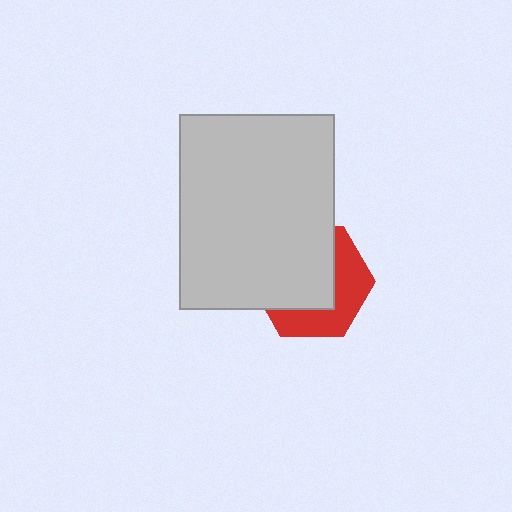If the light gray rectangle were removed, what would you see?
You would see the complete red hexagon.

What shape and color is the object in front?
The object in front is a light gray rectangle.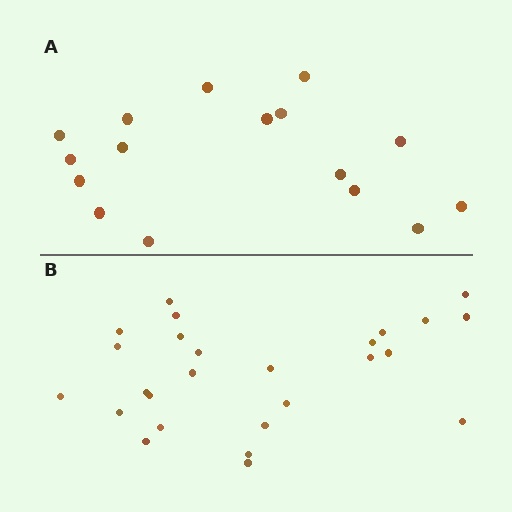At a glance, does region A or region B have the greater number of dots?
Region B (the bottom region) has more dots.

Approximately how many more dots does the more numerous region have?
Region B has roughly 10 or so more dots than region A.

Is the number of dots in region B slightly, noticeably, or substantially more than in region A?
Region B has substantially more. The ratio is roughly 1.6 to 1.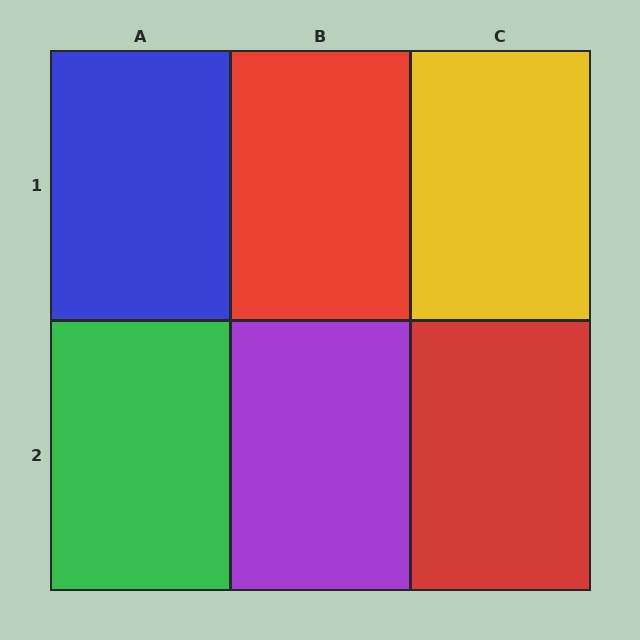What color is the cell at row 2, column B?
Purple.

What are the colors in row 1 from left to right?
Blue, red, yellow.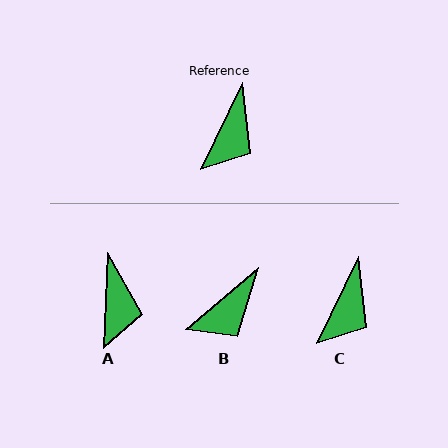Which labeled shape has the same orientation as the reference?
C.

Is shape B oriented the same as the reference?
No, it is off by about 24 degrees.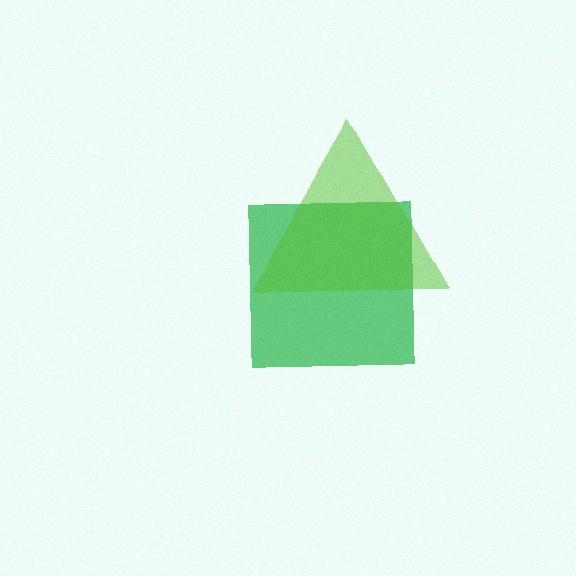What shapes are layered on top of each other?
The layered shapes are: a green square, a lime triangle.